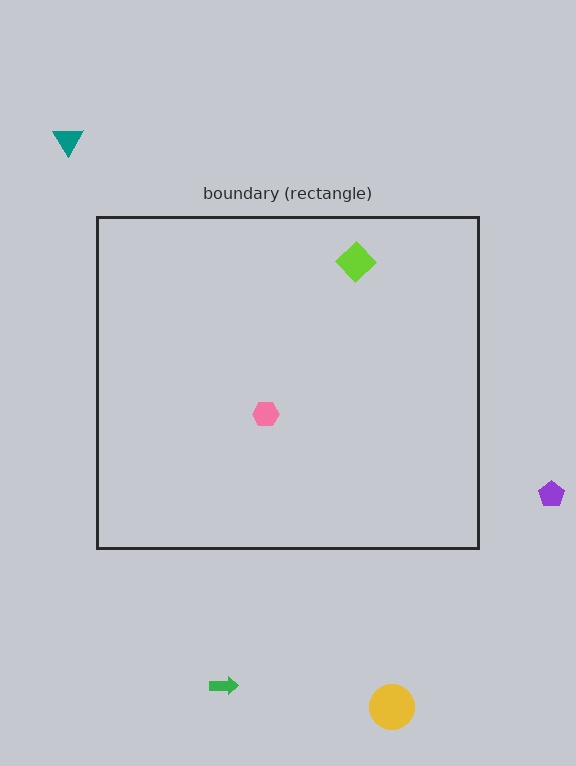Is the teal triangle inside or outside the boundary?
Outside.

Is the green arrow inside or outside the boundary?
Outside.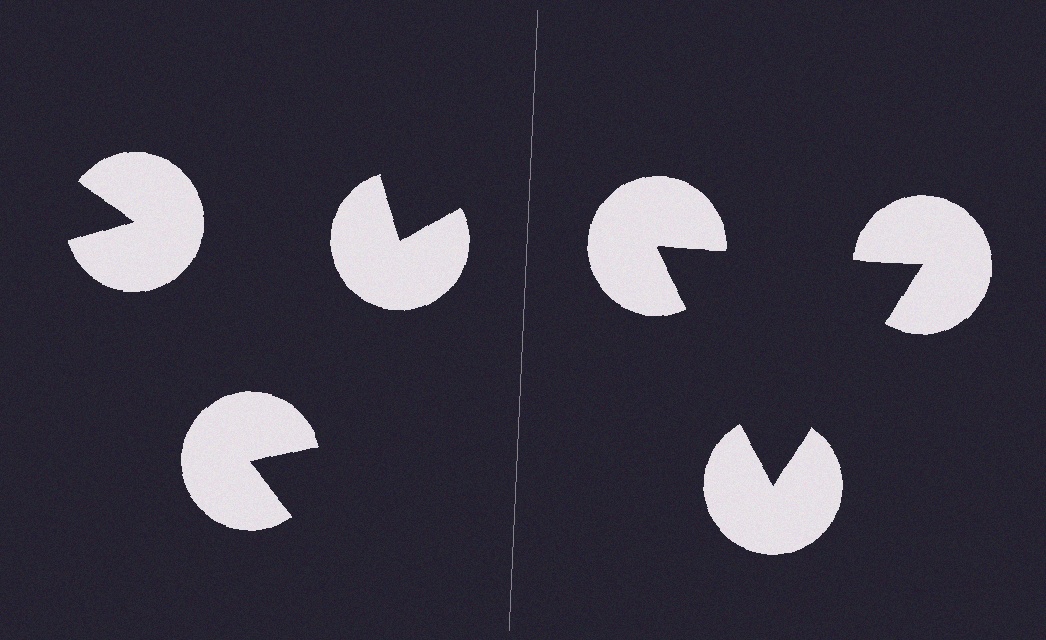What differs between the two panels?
The pac-man discs are positioned identically on both sides; only the wedge orientations differ. On the right they align to a triangle; on the left they are misaligned.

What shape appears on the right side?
An illusory triangle.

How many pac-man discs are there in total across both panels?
6 — 3 on each side.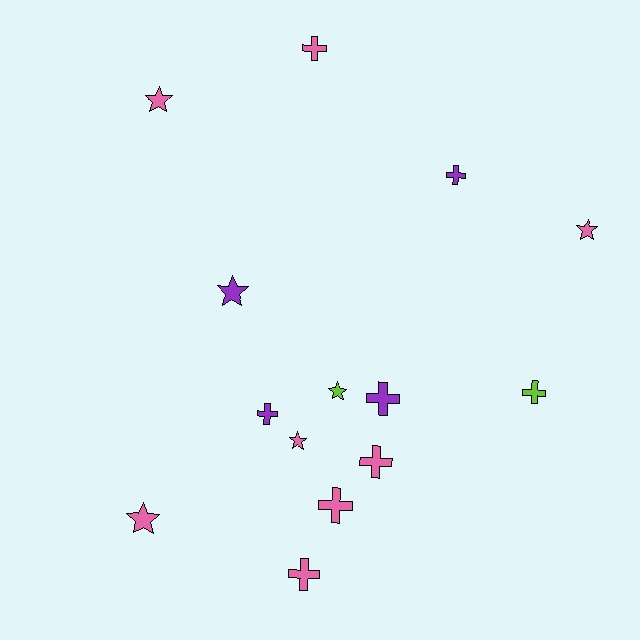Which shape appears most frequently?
Cross, with 8 objects.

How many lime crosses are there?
There is 1 lime cross.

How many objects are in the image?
There are 14 objects.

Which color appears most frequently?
Pink, with 8 objects.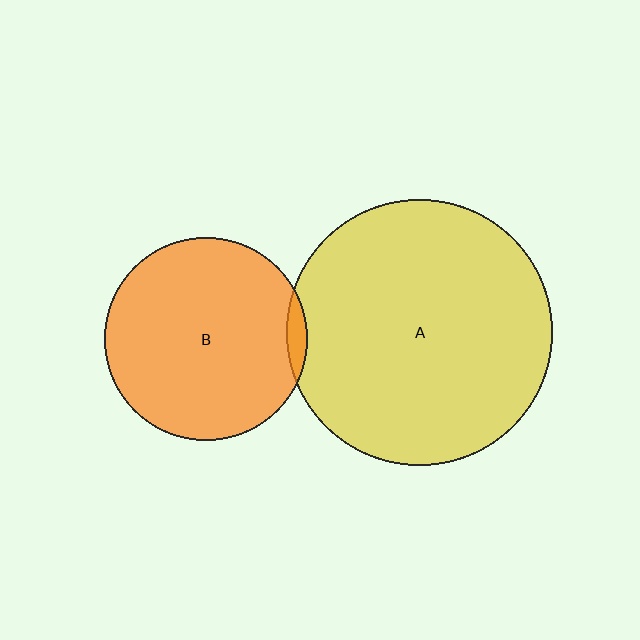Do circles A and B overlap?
Yes.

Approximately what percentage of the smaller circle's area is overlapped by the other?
Approximately 5%.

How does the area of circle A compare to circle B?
Approximately 1.7 times.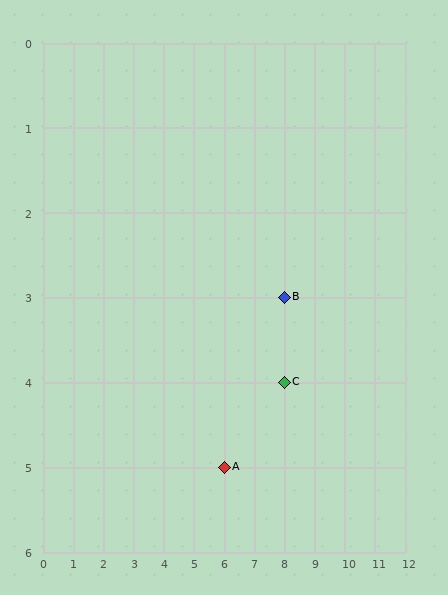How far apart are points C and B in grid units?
Points C and B are 1 row apart.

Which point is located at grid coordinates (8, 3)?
Point B is at (8, 3).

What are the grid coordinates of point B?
Point B is at grid coordinates (8, 3).